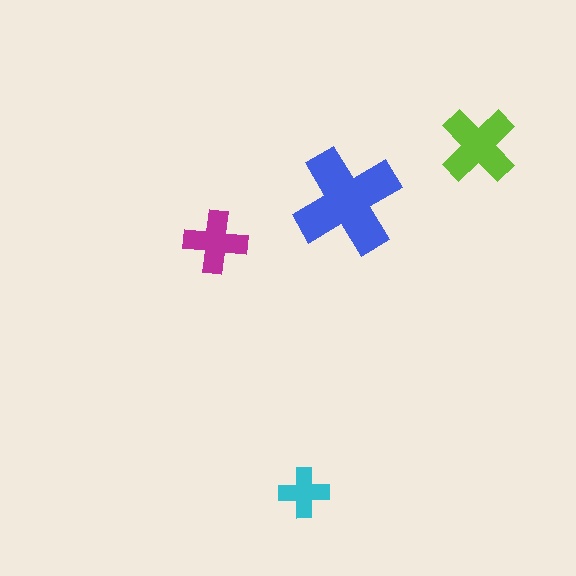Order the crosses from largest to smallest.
the blue one, the lime one, the magenta one, the cyan one.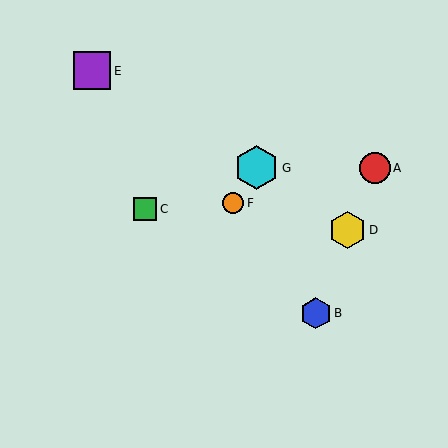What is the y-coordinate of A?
Object A is at y≈168.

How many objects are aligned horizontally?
2 objects (A, G) are aligned horizontally.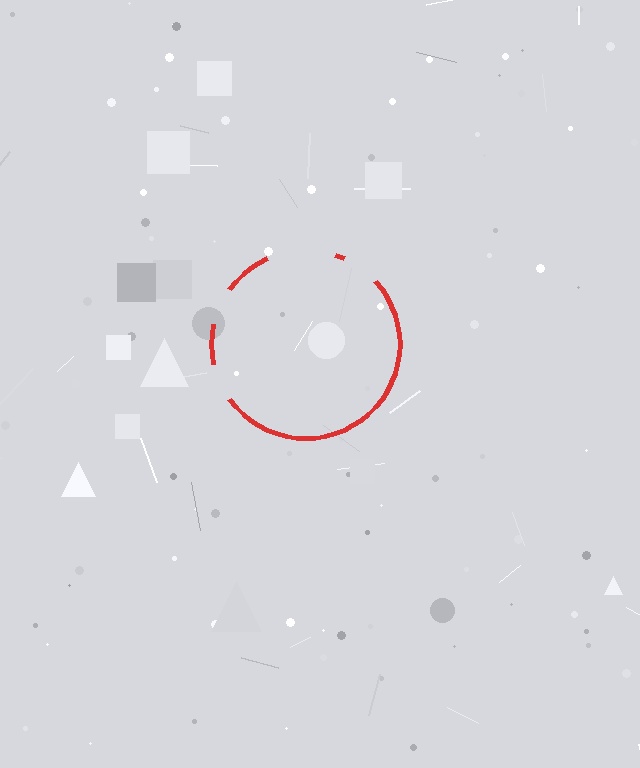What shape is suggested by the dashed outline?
The dashed outline suggests a circle.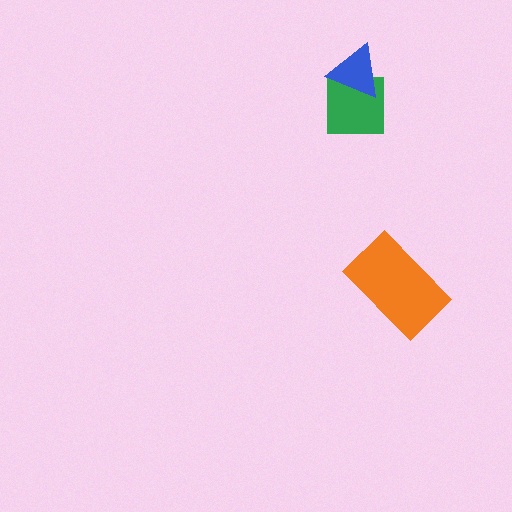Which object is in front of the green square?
The blue triangle is in front of the green square.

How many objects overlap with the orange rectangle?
0 objects overlap with the orange rectangle.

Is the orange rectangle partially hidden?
No, no other shape covers it.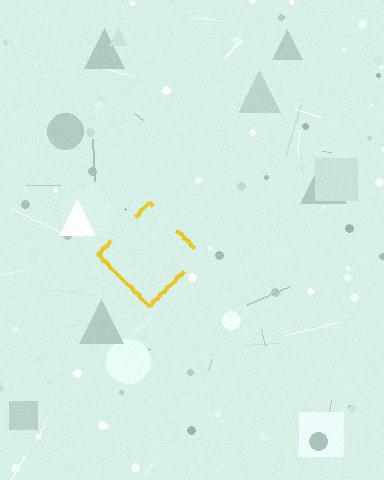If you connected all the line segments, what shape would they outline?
They would outline a diamond.